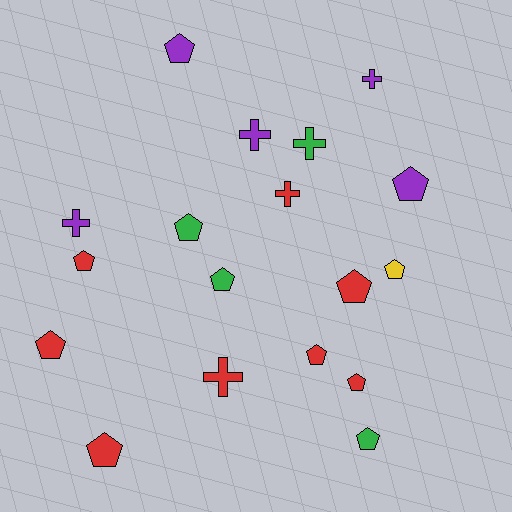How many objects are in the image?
There are 18 objects.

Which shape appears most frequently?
Pentagon, with 12 objects.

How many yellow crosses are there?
There are no yellow crosses.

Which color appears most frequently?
Red, with 8 objects.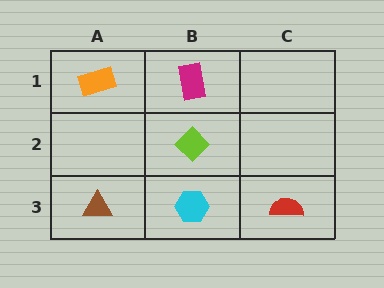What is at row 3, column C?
A red semicircle.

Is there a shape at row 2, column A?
No, that cell is empty.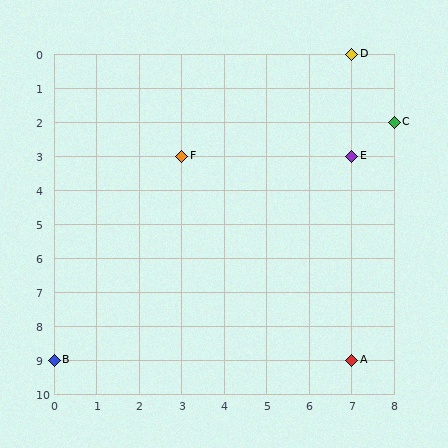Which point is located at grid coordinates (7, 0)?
Point D is at (7, 0).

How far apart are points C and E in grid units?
Points C and E are 1 column and 1 row apart (about 1.4 grid units diagonally).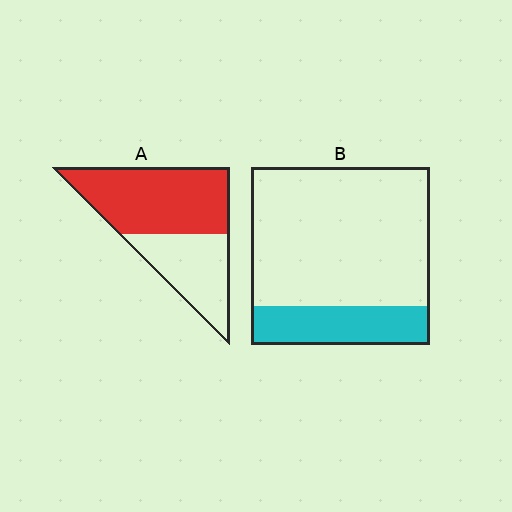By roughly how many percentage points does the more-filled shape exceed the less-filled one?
By roughly 40 percentage points (A over B).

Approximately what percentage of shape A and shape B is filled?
A is approximately 60% and B is approximately 20%.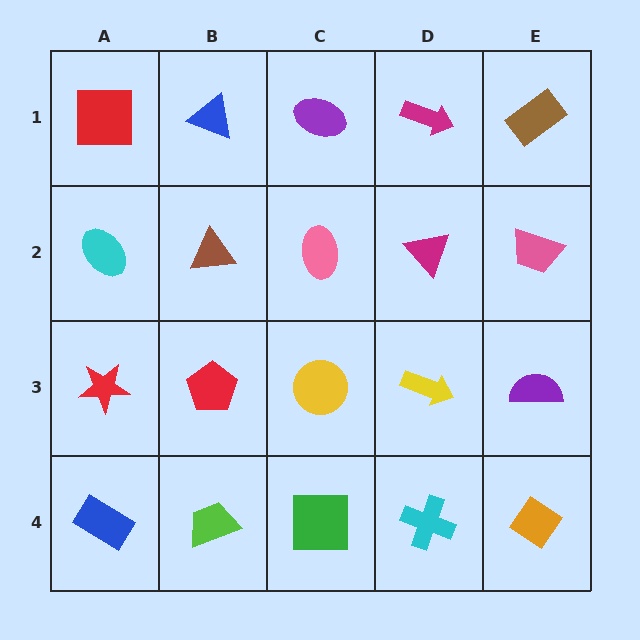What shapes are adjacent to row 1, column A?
A cyan ellipse (row 2, column A), a blue triangle (row 1, column B).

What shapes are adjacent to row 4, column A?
A red star (row 3, column A), a lime trapezoid (row 4, column B).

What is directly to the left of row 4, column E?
A cyan cross.